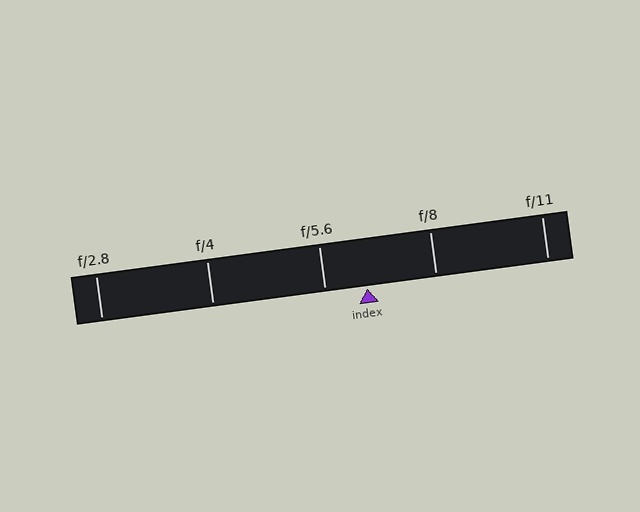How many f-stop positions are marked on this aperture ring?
There are 5 f-stop positions marked.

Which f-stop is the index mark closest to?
The index mark is closest to f/5.6.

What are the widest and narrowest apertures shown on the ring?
The widest aperture shown is f/2.8 and the narrowest is f/11.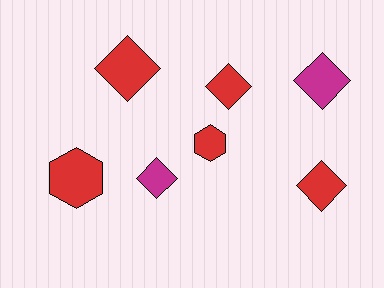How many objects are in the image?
There are 7 objects.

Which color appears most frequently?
Red, with 5 objects.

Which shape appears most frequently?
Diamond, with 5 objects.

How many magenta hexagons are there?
There are no magenta hexagons.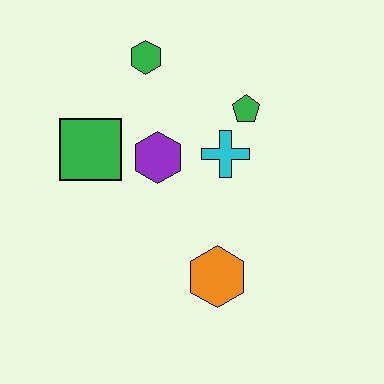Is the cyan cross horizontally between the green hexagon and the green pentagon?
Yes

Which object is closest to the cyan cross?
The green pentagon is closest to the cyan cross.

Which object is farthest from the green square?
The orange hexagon is farthest from the green square.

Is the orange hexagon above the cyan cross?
No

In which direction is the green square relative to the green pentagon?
The green square is to the left of the green pentagon.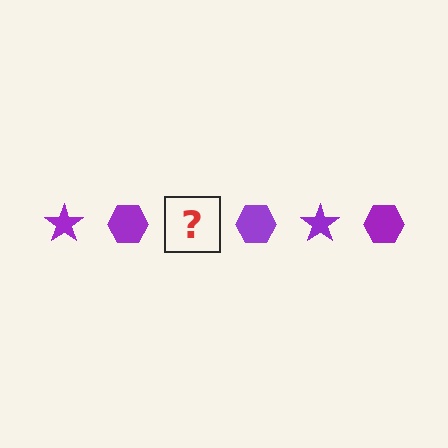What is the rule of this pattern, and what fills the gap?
The rule is that the pattern cycles through star, hexagon shapes in purple. The gap should be filled with a purple star.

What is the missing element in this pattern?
The missing element is a purple star.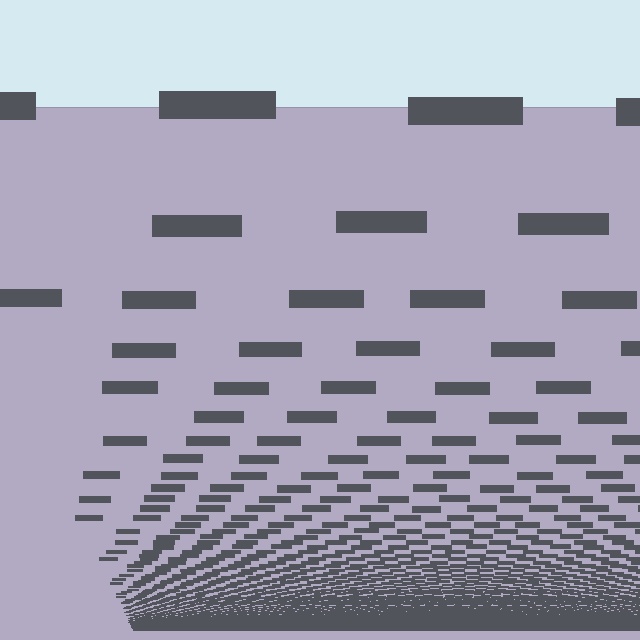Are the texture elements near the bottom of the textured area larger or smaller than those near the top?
Smaller. The gradient is inverted — elements near the bottom are smaller and denser.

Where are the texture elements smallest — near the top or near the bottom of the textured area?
Near the bottom.